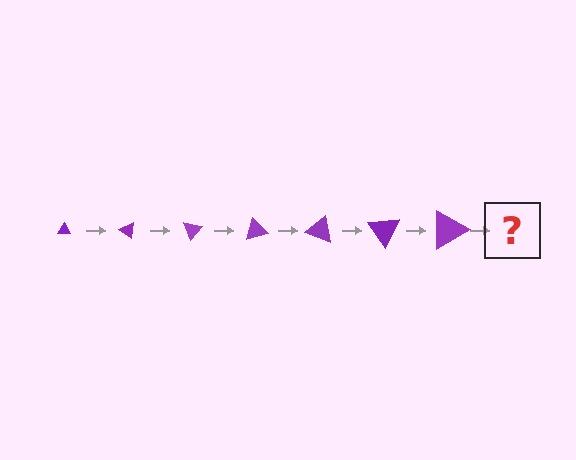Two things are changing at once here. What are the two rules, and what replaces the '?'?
The two rules are that the triangle grows larger each step and it rotates 35 degrees each step. The '?' should be a triangle, larger than the previous one and rotated 245 degrees from the start.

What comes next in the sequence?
The next element should be a triangle, larger than the previous one and rotated 245 degrees from the start.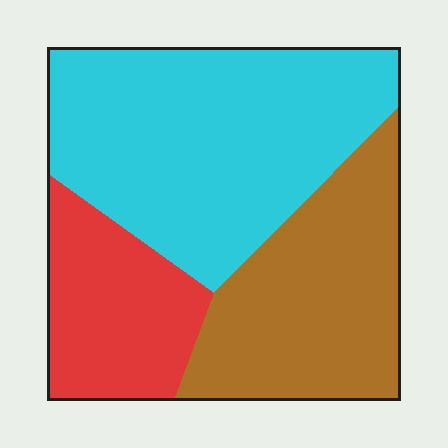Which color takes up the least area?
Red, at roughly 20%.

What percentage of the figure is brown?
Brown covers 32% of the figure.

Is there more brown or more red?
Brown.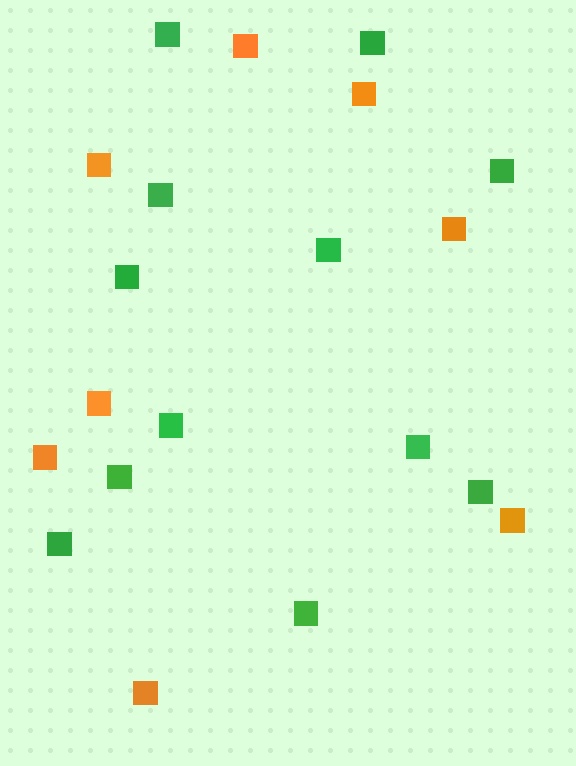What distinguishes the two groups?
There are 2 groups: one group of orange squares (8) and one group of green squares (12).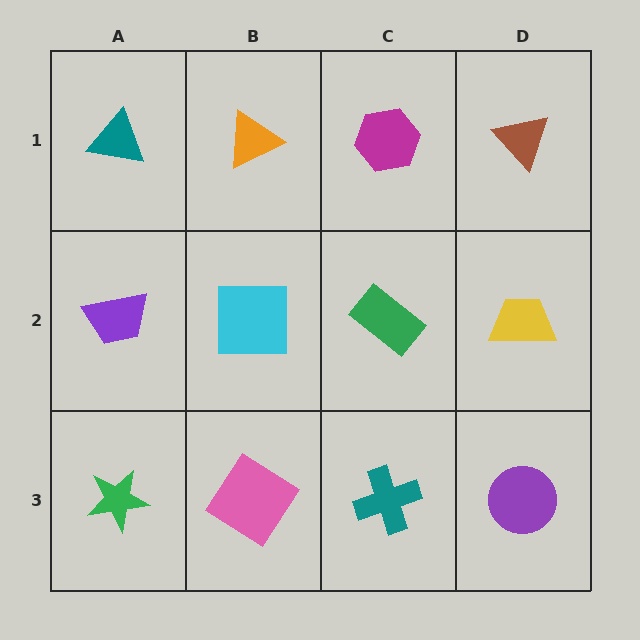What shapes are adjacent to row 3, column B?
A cyan square (row 2, column B), a green star (row 3, column A), a teal cross (row 3, column C).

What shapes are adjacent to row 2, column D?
A brown triangle (row 1, column D), a purple circle (row 3, column D), a green rectangle (row 2, column C).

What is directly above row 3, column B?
A cyan square.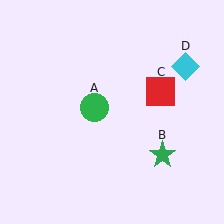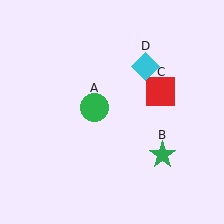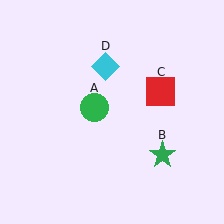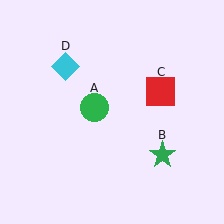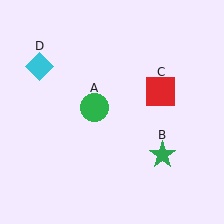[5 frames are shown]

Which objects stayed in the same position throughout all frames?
Green circle (object A) and green star (object B) and red square (object C) remained stationary.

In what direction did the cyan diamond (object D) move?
The cyan diamond (object D) moved left.